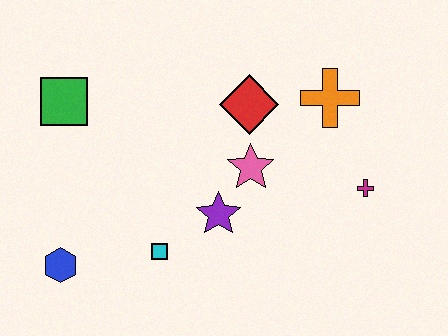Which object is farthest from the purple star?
The green square is farthest from the purple star.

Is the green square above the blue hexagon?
Yes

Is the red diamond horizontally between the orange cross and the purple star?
Yes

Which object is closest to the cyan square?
The purple star is closest to the cyan square.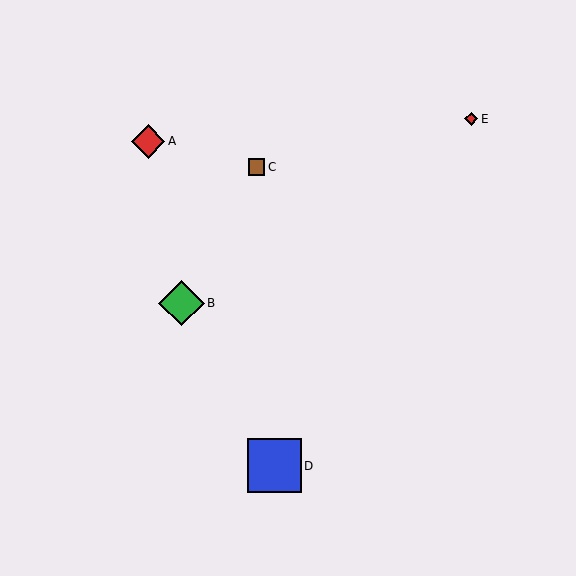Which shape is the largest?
The blue square (labeled D) is the largest.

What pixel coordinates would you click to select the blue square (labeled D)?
Click at (274, 466) to select the blue square D.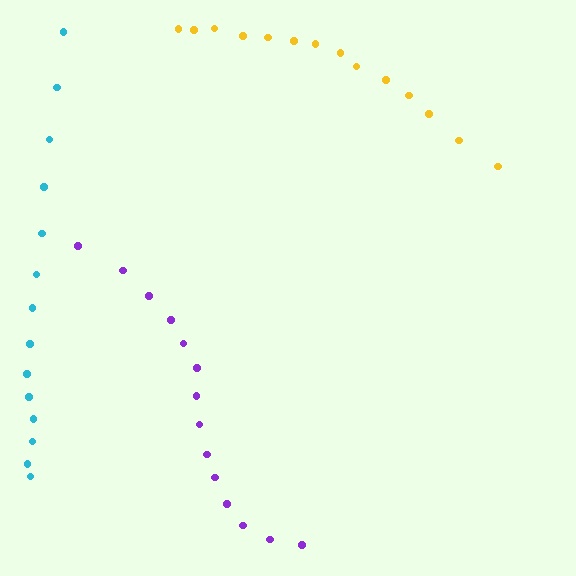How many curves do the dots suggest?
There are 3 distinct paths.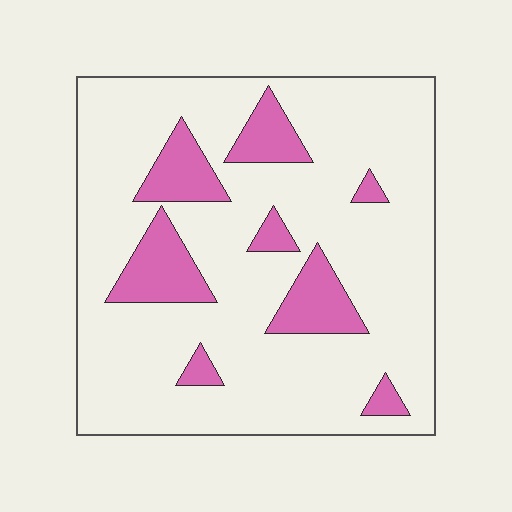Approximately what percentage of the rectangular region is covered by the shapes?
Approximately 20%.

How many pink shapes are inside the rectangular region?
8.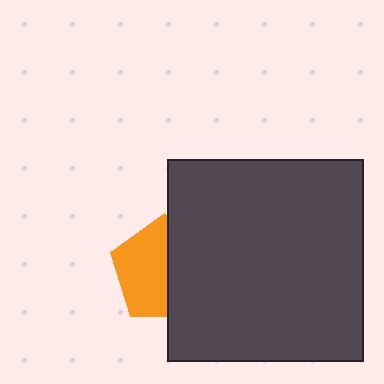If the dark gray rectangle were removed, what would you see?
You would see the complete orange pentagon.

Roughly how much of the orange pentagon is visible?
About half of it is visible (roughly 54%).